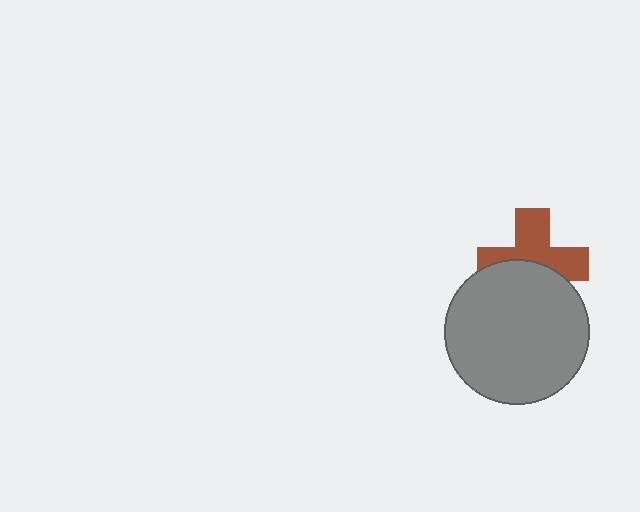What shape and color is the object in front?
The object in front is a gray circle.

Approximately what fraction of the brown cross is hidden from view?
Roughly 44% of the brown cross is hidden behind the gray circle.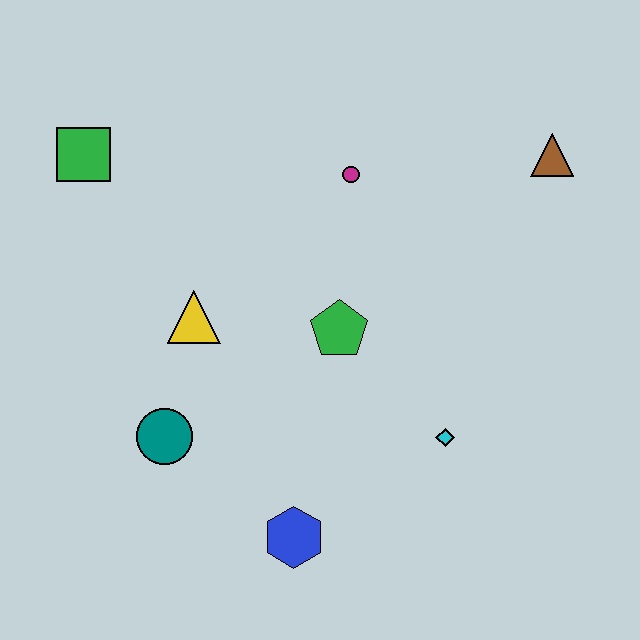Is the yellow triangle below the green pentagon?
No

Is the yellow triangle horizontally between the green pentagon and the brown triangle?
No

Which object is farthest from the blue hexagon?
The brown triangle is farthest from the blue hexagon.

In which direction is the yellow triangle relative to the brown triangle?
The yellow triangle is to the left of the brown triangle.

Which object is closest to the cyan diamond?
The green pentagon is closest to the cyan diamond.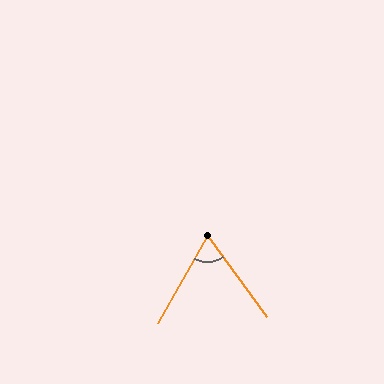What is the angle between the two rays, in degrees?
Approximately 66 degrees.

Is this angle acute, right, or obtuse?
It is acute.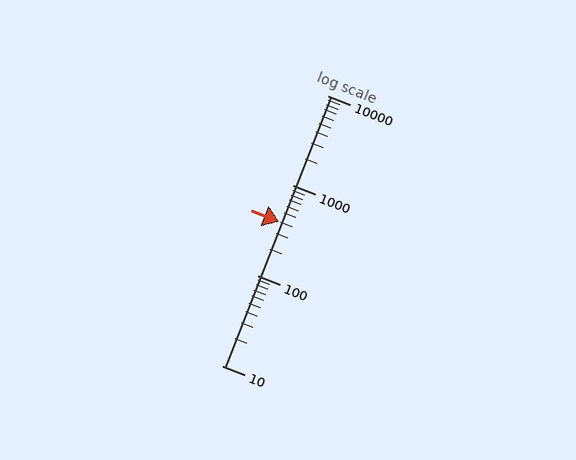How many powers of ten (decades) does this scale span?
The scale spans 3 decades, from 10 to 10000.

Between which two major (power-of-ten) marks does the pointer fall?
The pointer is between 100 and 1000.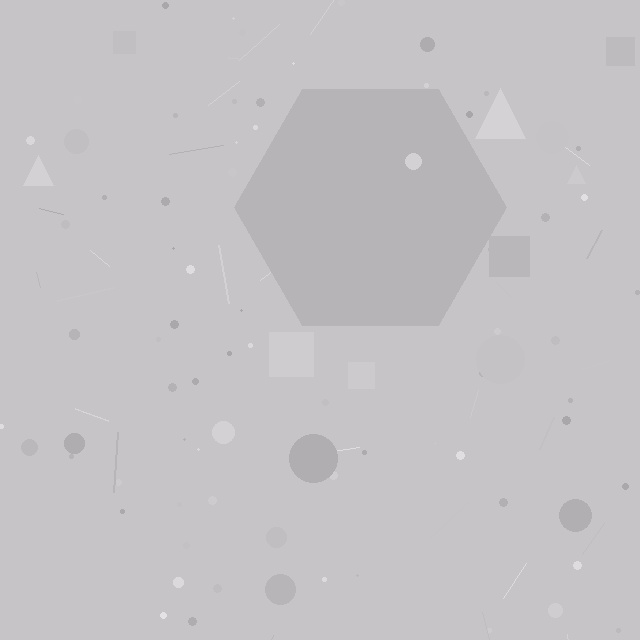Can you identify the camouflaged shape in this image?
The camouflaged shape is a hexagon.